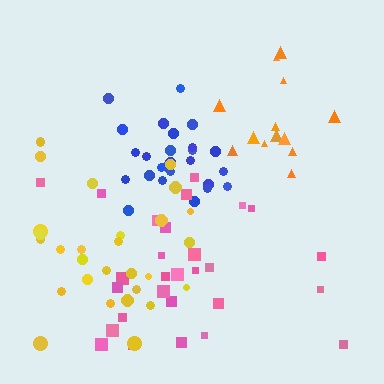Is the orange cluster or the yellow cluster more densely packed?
Yellow.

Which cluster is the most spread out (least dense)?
Pink.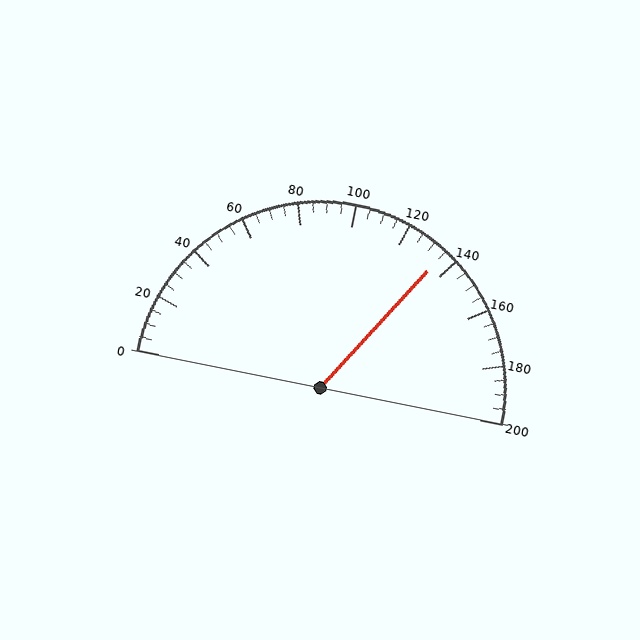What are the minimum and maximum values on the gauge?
The gauge ranges from 0 to 200.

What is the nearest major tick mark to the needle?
The nearest major tick mark is 140.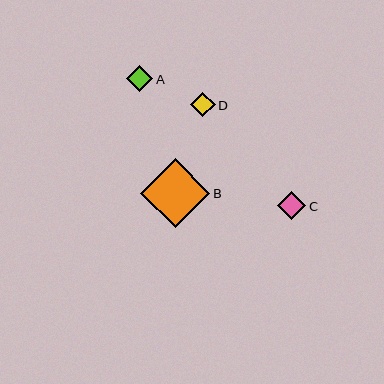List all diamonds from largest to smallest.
From largest to smallest: B, C, A, D.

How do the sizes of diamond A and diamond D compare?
Diamond A and diamond D are approximately the same size.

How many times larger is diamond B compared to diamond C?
Diamond B is approximately 2.4 times the size of diamond C.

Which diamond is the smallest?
Diamond D is the smallest with a size of approximately 25 pixels.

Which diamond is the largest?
Diamond B is the largest with a size of approximately 69 pixels.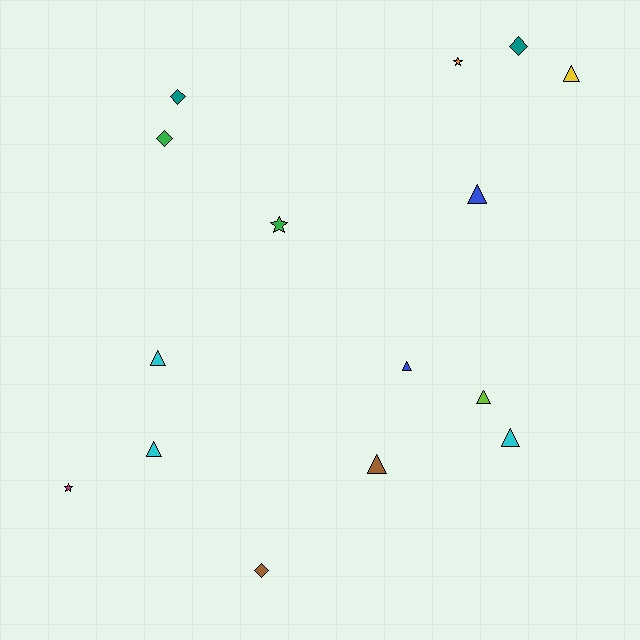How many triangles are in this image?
There are 8 triangles.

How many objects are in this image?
There are 15 objects.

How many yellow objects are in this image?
There is 1 yellow object.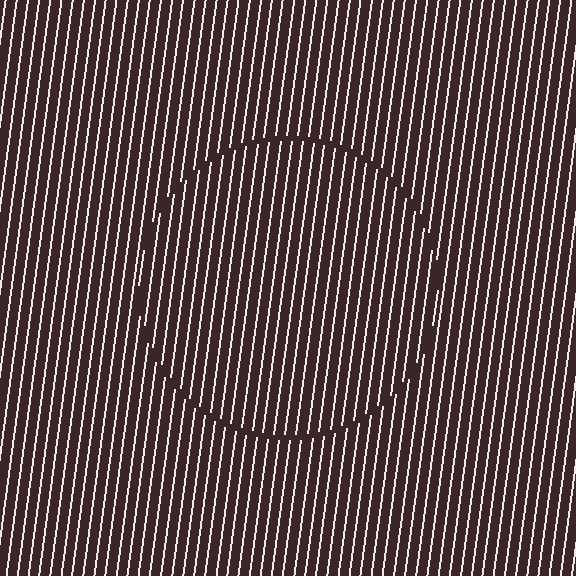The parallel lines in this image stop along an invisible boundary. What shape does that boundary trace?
An illusory circle. The interior of the shape contains the same grating, shifted by half a period — the contour is defined by the phase discontinuity where line-ends from the inner and outer gratings abut.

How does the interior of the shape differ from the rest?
The interior of the shape contains the same grating, shifted by half a period — the contour is defined by the phase discontinuity where line-ends from the inner and outer gratings abut.